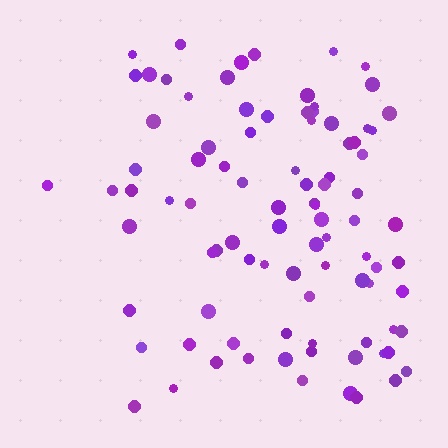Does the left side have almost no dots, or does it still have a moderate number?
Still a moderate number, just noticeably fewer than the right.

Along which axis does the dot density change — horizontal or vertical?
Horizontal.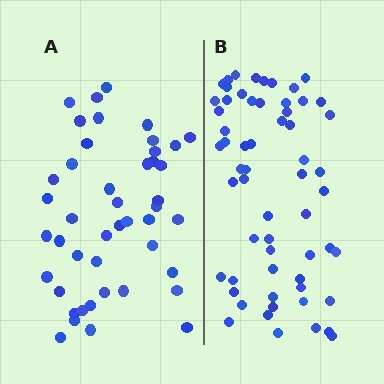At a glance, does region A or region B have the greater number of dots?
Region B (the right region) has more dots.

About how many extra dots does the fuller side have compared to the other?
Region B has approximately 15 more dots than region A.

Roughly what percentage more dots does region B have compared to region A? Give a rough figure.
About 35% more.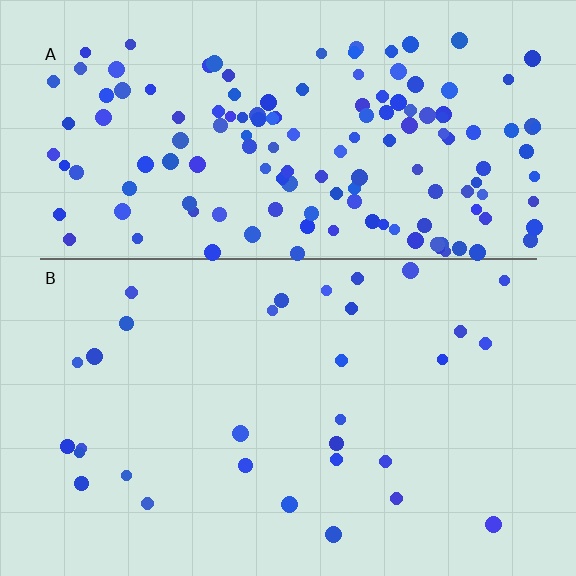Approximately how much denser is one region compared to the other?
Approximately 4.8× — region A over region B.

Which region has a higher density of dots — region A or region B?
A (the top).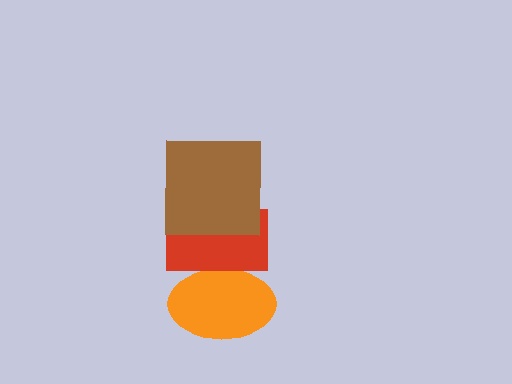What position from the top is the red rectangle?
The red rectangle is 2nd from the top.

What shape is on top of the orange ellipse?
The red rectangle is on top of the orange ellipse.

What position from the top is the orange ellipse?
The orange ellipse is 3rd from the top.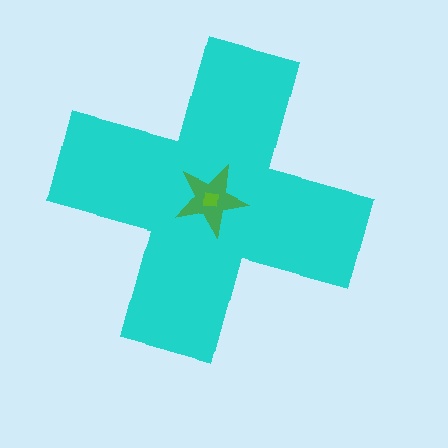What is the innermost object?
The lime square.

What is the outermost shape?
The cyan cross.